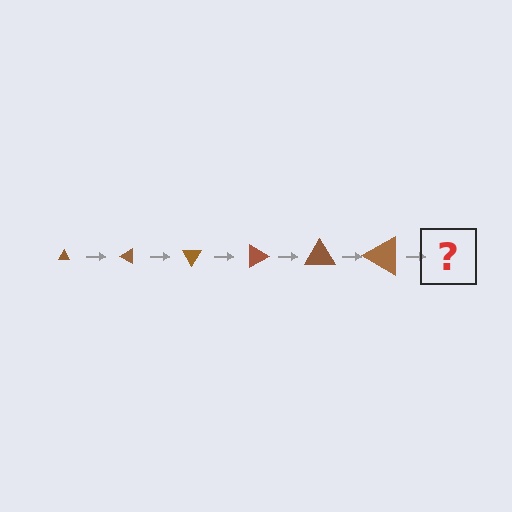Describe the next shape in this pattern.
It should be a triangle, larger than the previous one and rotated 180 degrees from the start.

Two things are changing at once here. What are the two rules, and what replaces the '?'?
The two rules are that the triangle grows larger each step and it rotates 30 degrees each step. The '?' should be a triangle, larger than the previous one and rotated 180 degrees from the start.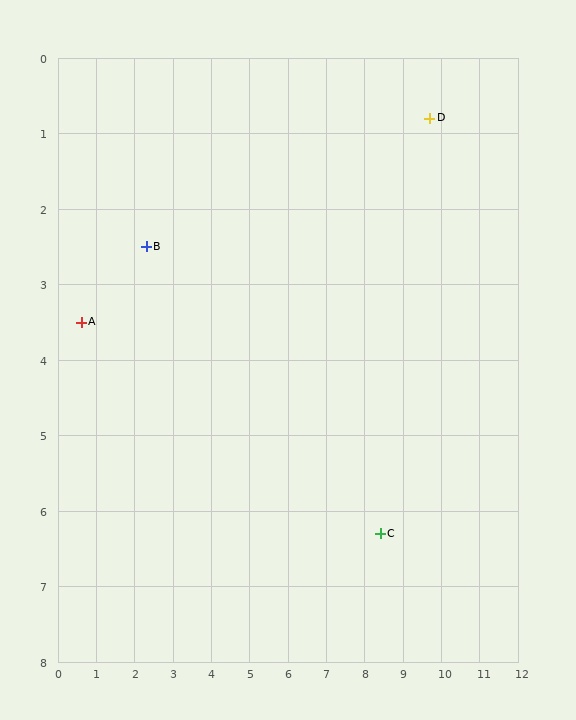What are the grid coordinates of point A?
Point A is at approximately (0.6, 3.5).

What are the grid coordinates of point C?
Point C is at approximately (8.4, 6.3).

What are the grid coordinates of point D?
Point D is at approximately (9.7, 0.8).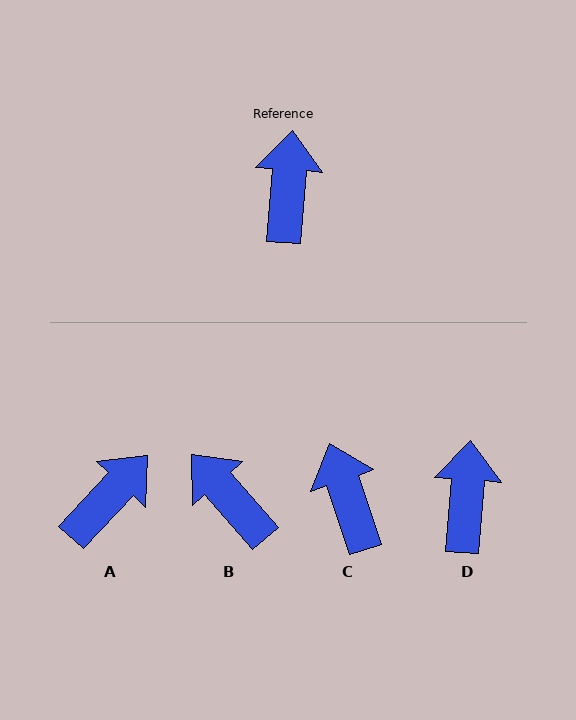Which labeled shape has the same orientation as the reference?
D.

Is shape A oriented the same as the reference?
No, it is off by about 39 degrees.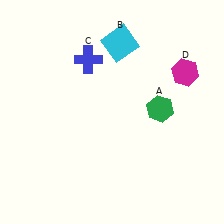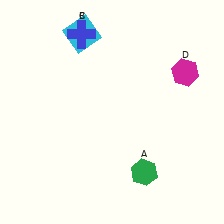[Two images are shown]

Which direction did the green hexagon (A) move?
The green hexagon (A) moved down.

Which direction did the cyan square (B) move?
The cyan square (B) moved left.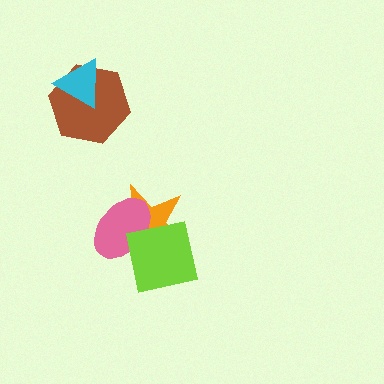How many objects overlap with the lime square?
2 objects overlap with the lime square.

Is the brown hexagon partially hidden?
Yes, it is partially covered by another shape.